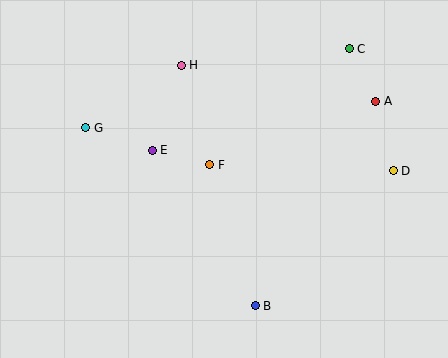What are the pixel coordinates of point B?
Point B is at (255, 306).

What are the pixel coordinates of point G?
Point G is at (86, 128).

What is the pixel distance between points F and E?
The distance between F and E is 59 pixels.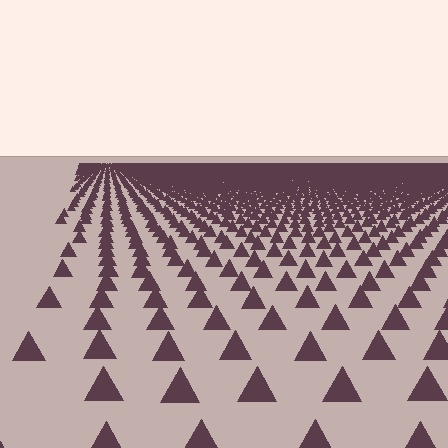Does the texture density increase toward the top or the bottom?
Density increases toward the top.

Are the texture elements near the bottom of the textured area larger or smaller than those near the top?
Larger. Near the bottom, elements are closer to the viewer and appear at a bigger on-screen size.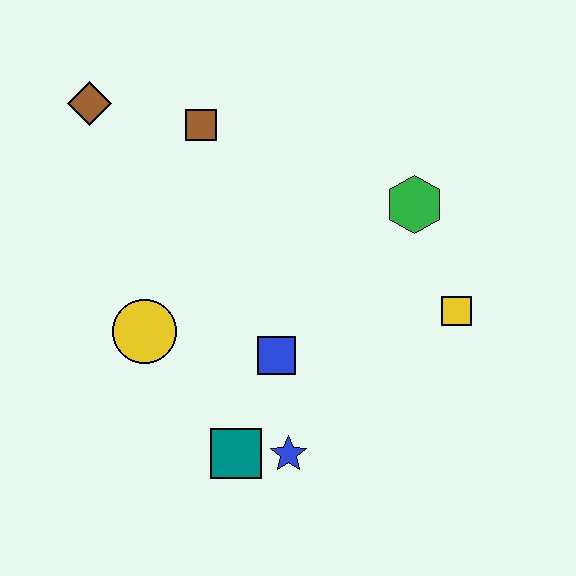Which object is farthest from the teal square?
The brown diamond is farthest from the teal square.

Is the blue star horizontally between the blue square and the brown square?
No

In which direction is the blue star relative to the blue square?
The blue star is below the blue square.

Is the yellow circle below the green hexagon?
Yes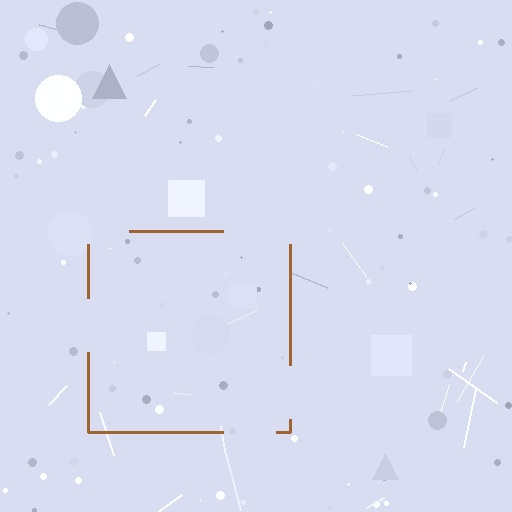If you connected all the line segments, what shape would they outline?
They would outline a square.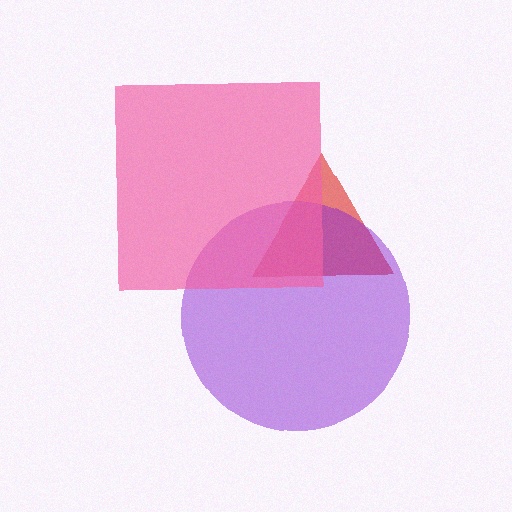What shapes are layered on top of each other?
The layered shapes are: a red triangle, a purple circle, a pink square.